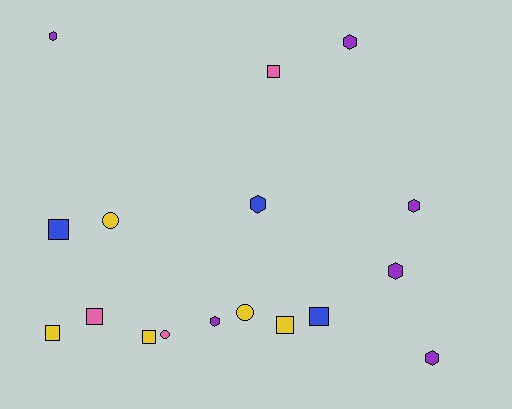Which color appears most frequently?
Purple, with 6 objects.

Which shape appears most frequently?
Hexagon, with 7 objects.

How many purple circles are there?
There are no purple circles.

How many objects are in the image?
There are 17 objects.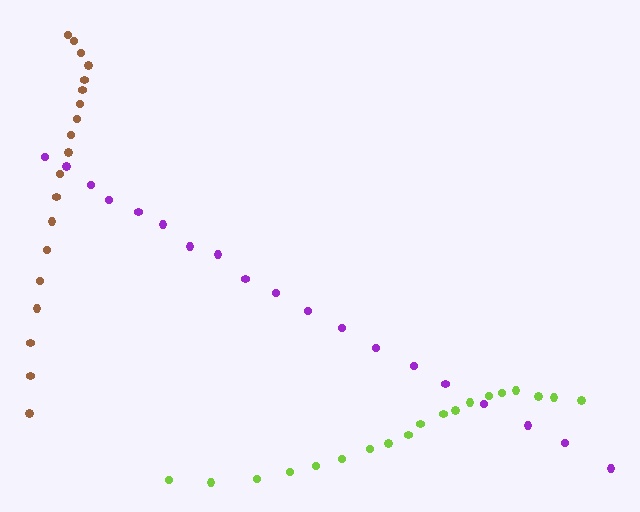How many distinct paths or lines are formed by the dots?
There are 3 distinct paths.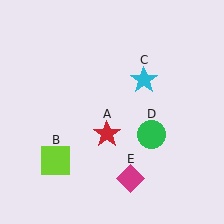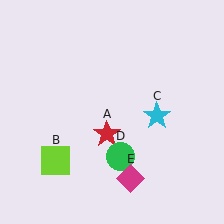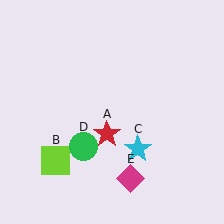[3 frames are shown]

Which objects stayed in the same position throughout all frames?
Red star (object A) and lime square (object B) and magenta diamond (object E) remained stationary.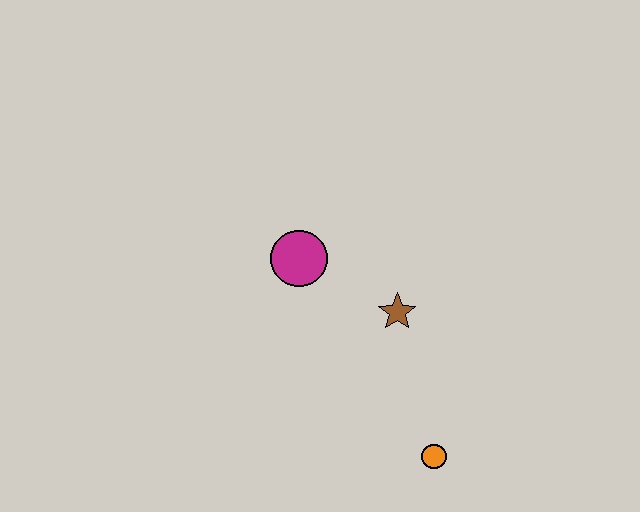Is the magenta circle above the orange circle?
Yes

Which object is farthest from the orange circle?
The magenta circle is farthest from the orange circle.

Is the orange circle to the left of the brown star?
No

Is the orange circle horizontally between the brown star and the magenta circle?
No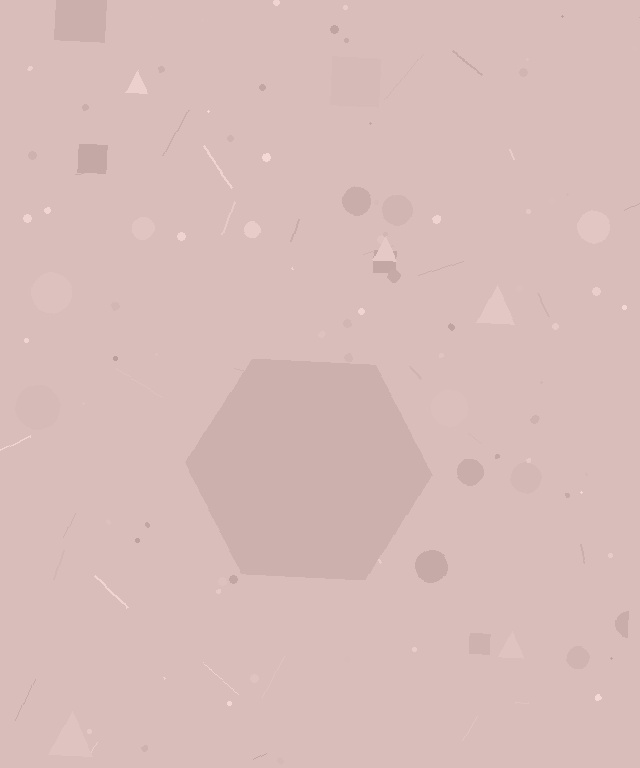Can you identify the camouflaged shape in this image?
The camouflaged shape is a hexagon.